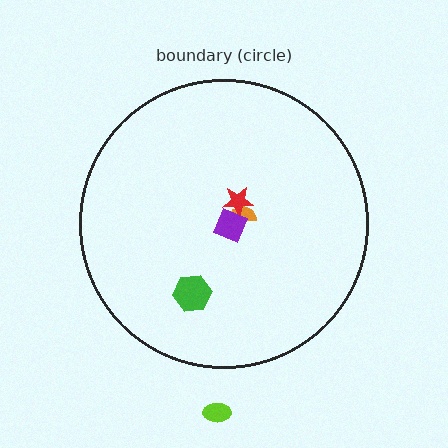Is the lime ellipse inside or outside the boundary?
Outside.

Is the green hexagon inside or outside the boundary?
Inside.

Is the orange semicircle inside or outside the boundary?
Inside.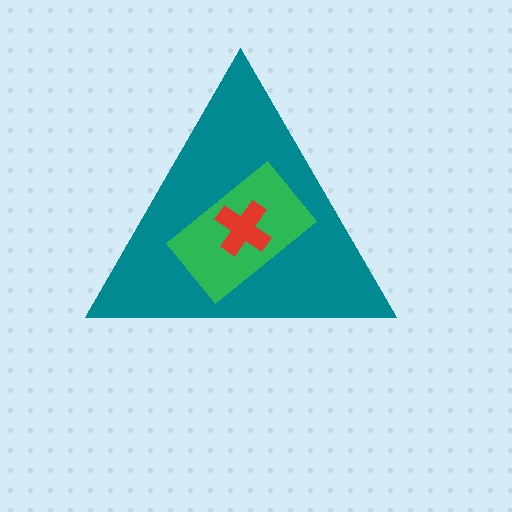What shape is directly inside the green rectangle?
The red cross.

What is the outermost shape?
The teal triangle.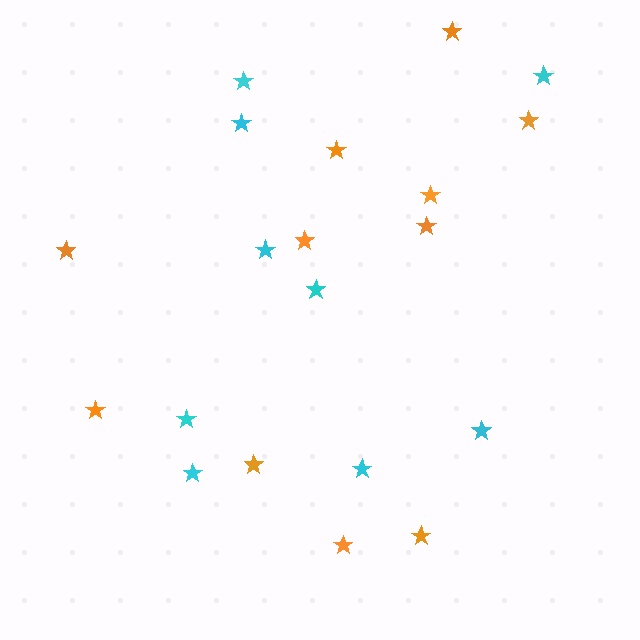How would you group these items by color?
There are 2 groups: one group of orange stars (11) and one group of cyan stars (9).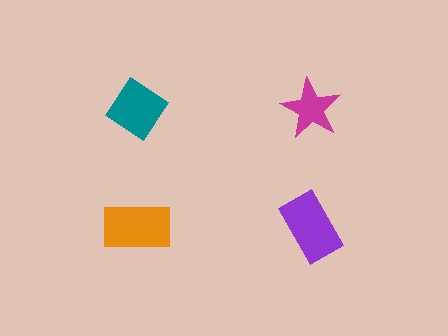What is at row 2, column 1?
An orange rectangle.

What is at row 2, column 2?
A purple rectangle.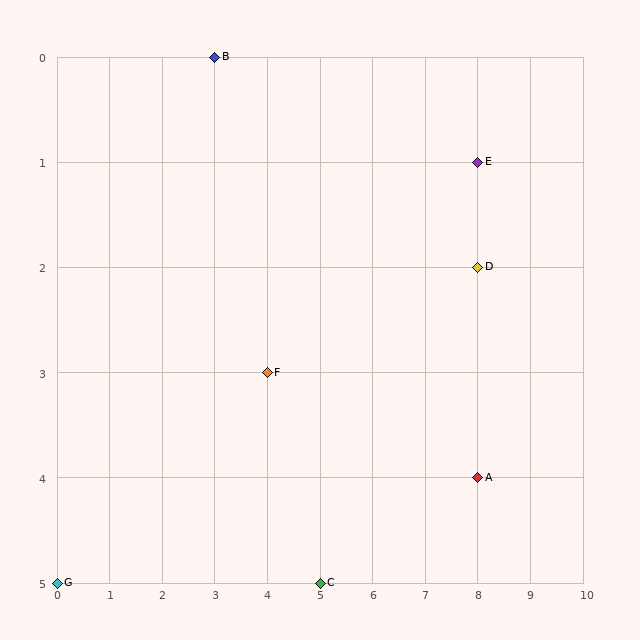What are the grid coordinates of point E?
Point E is at grid coordinates (8, 1).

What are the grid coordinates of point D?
Point D is at grid coordinates (8, 2).